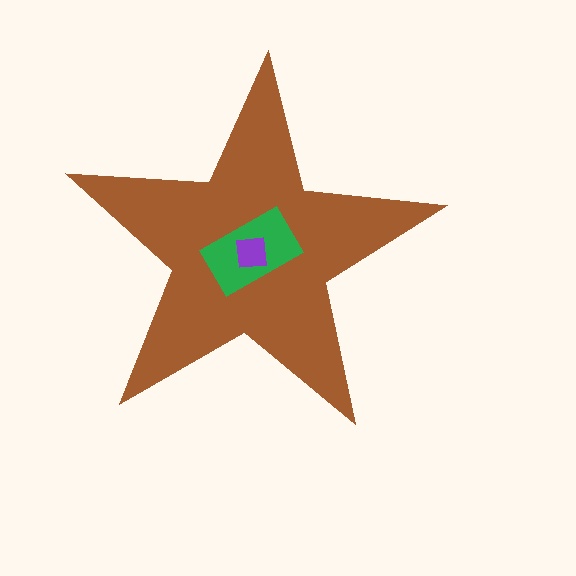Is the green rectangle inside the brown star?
Yes.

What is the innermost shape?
The purple square.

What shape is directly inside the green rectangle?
The purple square.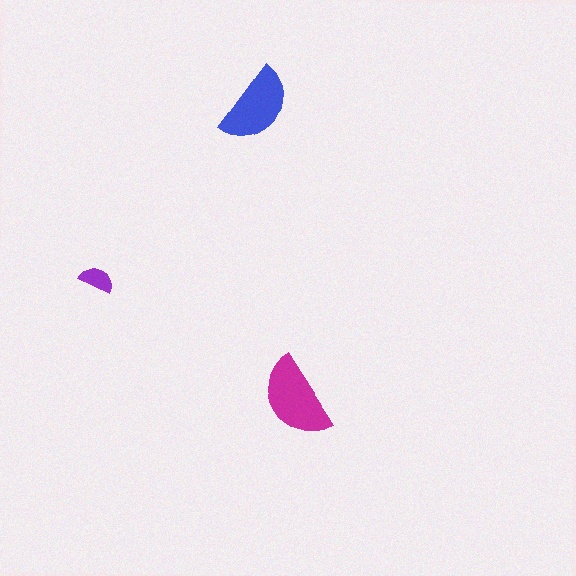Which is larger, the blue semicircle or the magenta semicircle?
The magenta one.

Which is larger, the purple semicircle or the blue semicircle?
The blue one.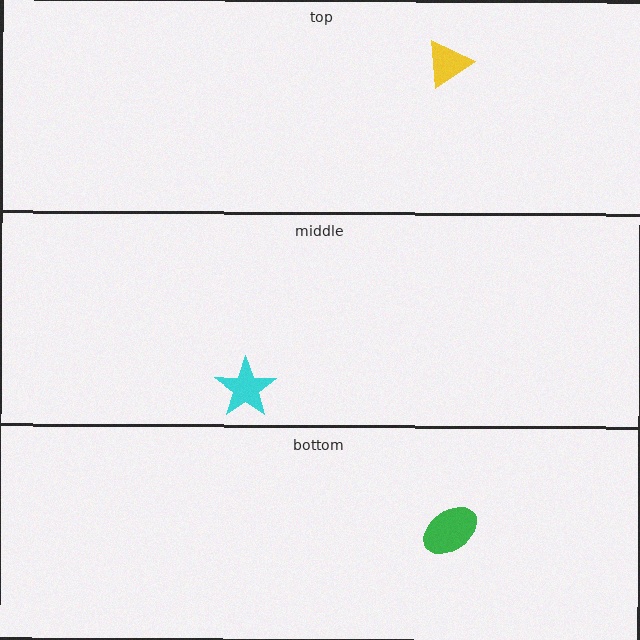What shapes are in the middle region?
The cyan star.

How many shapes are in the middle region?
1.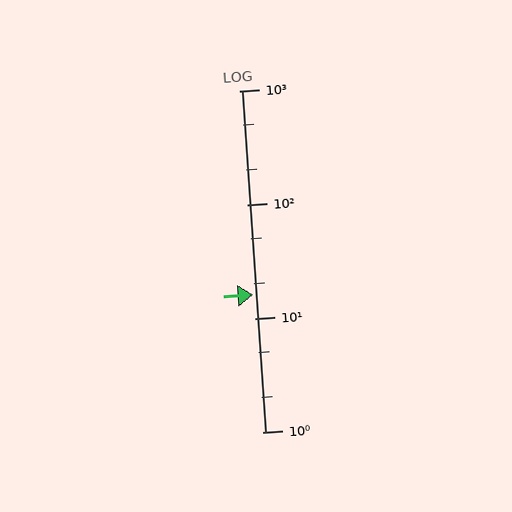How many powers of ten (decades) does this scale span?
The scale spans 3 decades, from 1 to 1000.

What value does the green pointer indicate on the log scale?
The pointer indicates approximately 16.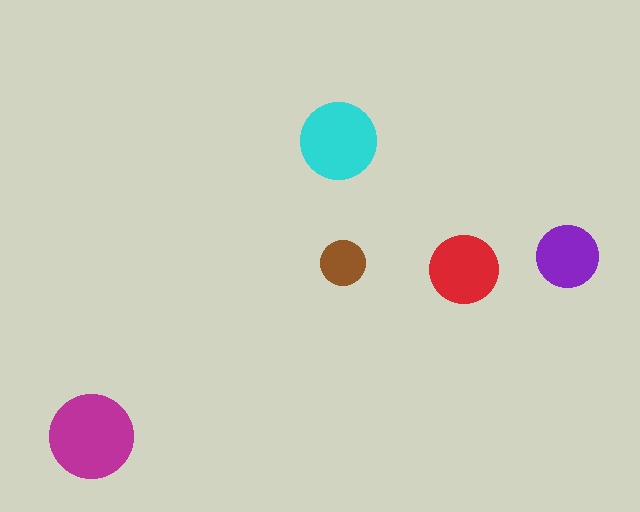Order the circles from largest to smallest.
the magenta one, the cyan one, the red one, the purple one, the brown one.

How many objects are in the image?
There are 5 objects in the image.